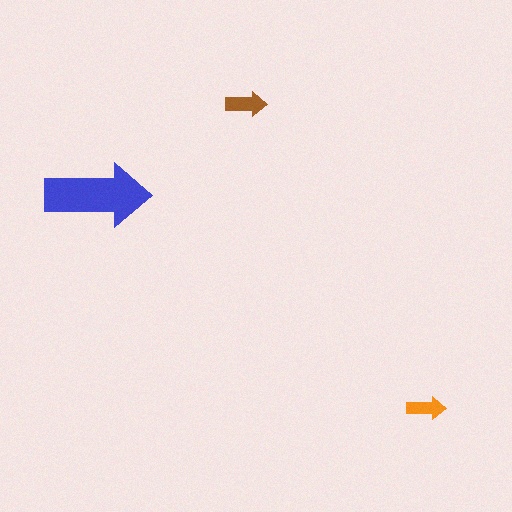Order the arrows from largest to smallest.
the blue one, the brown one, the orange one.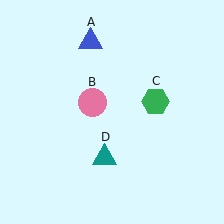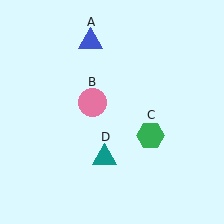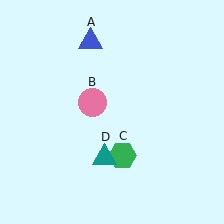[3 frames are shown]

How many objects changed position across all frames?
1 object changed position: green hexagon (object C).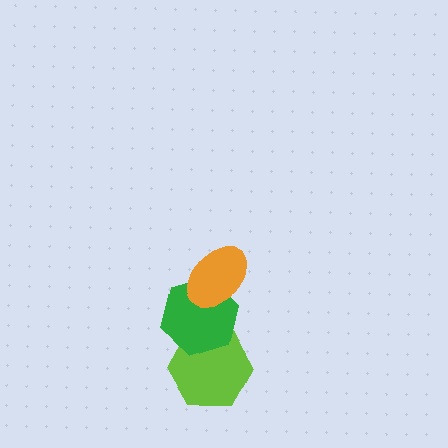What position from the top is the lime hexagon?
The lime hexagon is 3rd from the top.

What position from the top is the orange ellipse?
The orange ellipse is 1st from the top.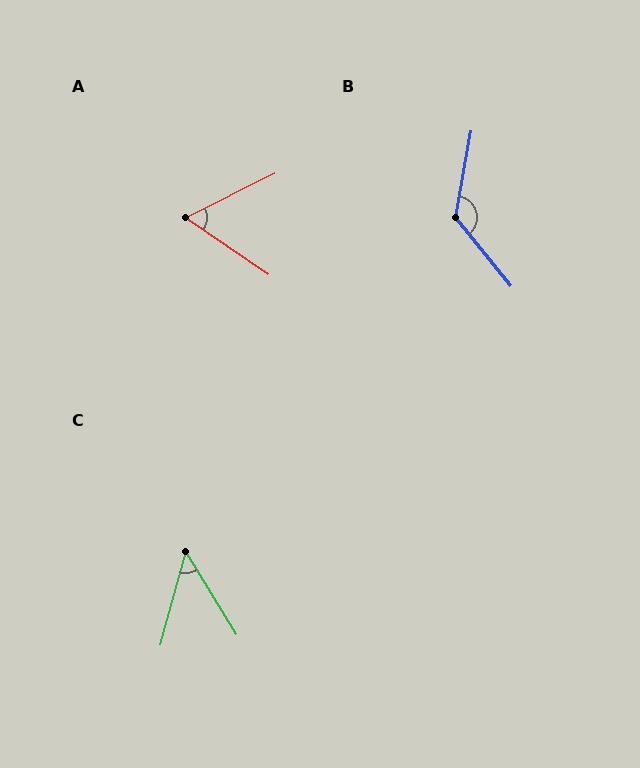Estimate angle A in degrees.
Approximately 61 degrees.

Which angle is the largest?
B, at approximately 131 degrees.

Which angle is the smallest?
C, at approximately 47 degrees.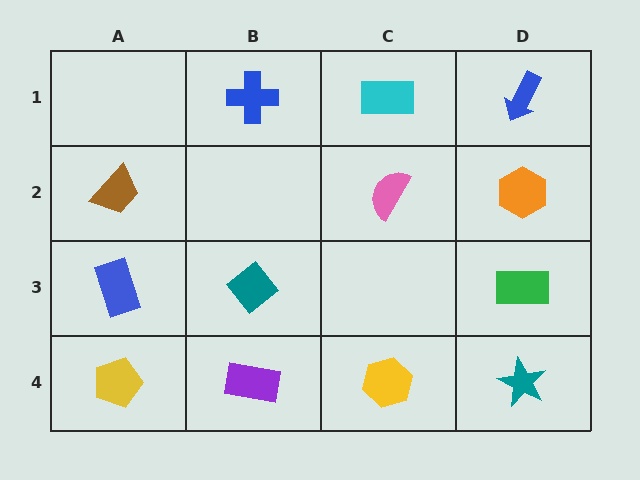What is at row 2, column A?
A brown trapezoid.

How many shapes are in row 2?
3 shapes.